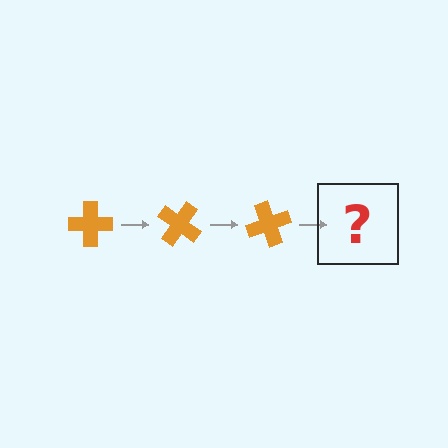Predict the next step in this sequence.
The next step is an orange cross rotated 105 degrees.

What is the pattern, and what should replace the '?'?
The pattern is that the cross rotates 35 degrees each step. The '?' should be an orange cross rotated 105 degrees.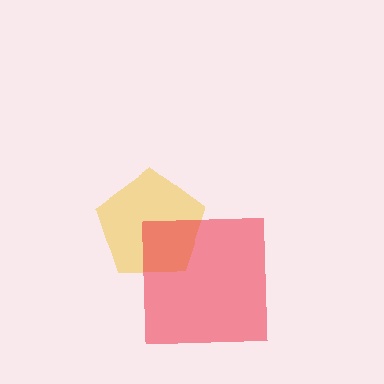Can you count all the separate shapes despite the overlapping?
Yes, there are 2 separate shapes.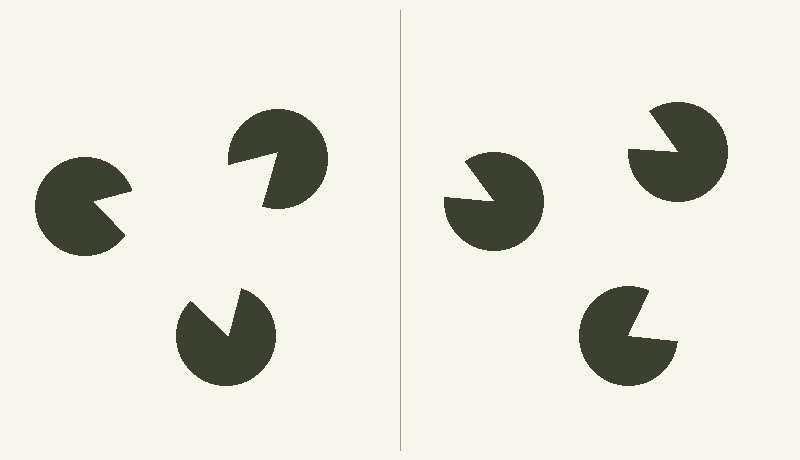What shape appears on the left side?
An illusory triangle.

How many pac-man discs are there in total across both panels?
6 — 3 on each side.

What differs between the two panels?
The pac-man discs are positioned identically on both sides; only the wedge orientations differ. On the left they align to a triangle; on the right they are misaligned.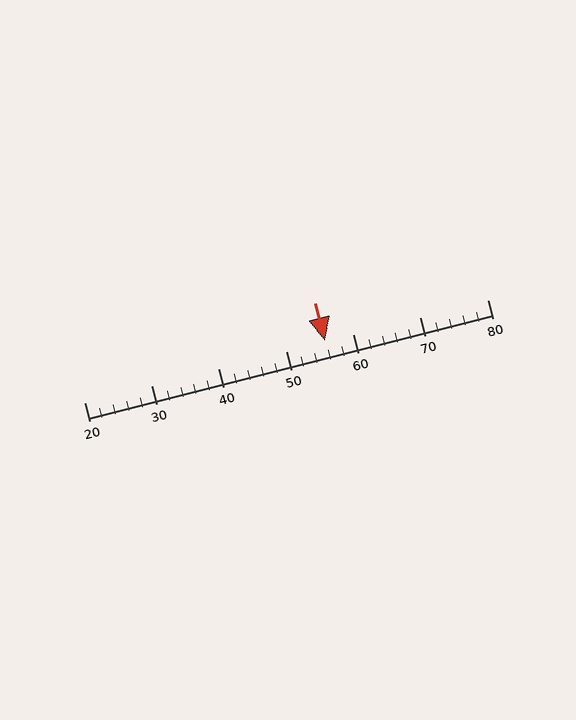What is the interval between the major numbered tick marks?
The major tick marks are spaced 10 units apart.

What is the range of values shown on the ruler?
The ruler shows values from 20 to 80.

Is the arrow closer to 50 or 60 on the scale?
The arrow is closer to 60.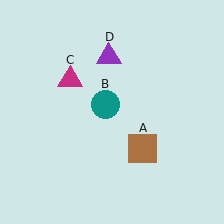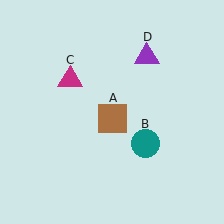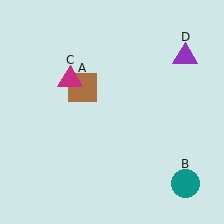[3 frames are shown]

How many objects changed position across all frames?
3 objects changed position: brown square (object A), teal circle (object B), purple triangle (object D).